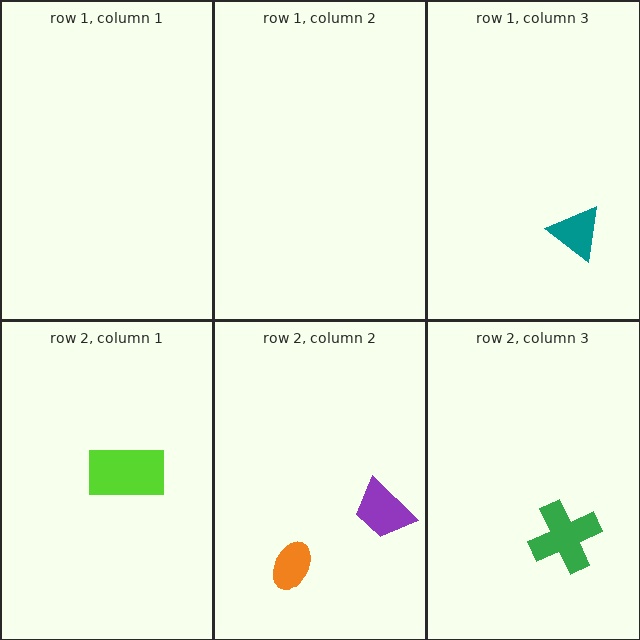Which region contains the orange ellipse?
The row 2, column 2 region.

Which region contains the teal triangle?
The row 1, column 3 region.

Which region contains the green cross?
The row 2, column 3 region.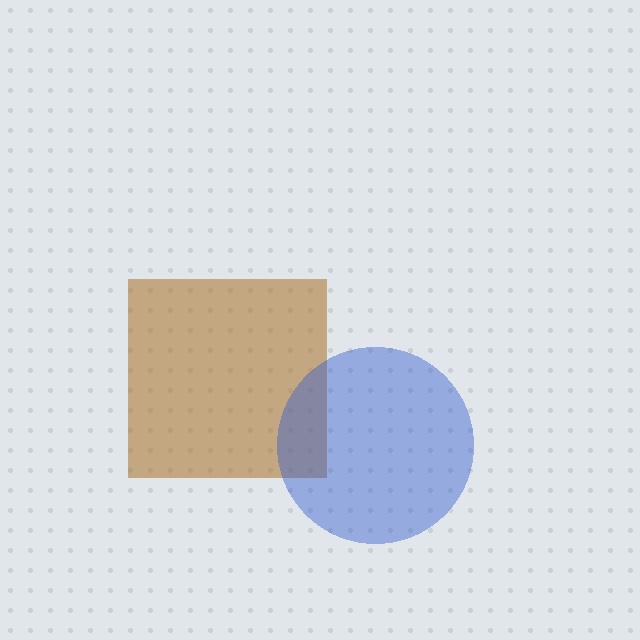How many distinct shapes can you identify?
There are 2 distinct shapes: a brown square, a blue circle.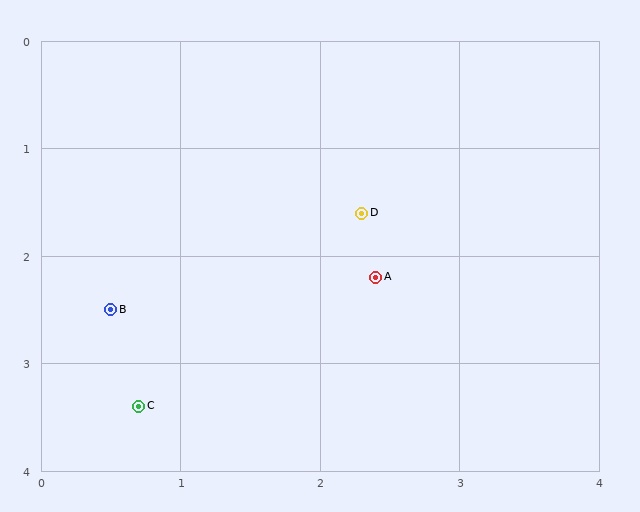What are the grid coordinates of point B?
Point B is at approximately (0.5, 2.5).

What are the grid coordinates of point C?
Point C is at approximately (0.7, 3.4).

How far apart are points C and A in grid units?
Points C and A are about 2.1 grid units apart.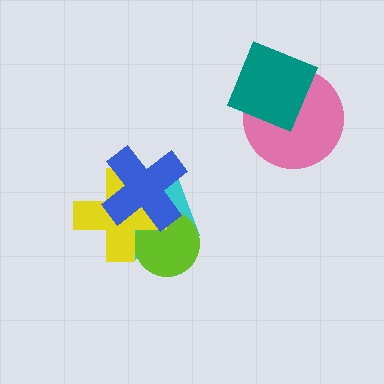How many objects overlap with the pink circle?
1 object overlaps with the pink circle.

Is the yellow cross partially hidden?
Yes, it is partially covered by another shape.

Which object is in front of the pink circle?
The teal square is in front of the pink circle.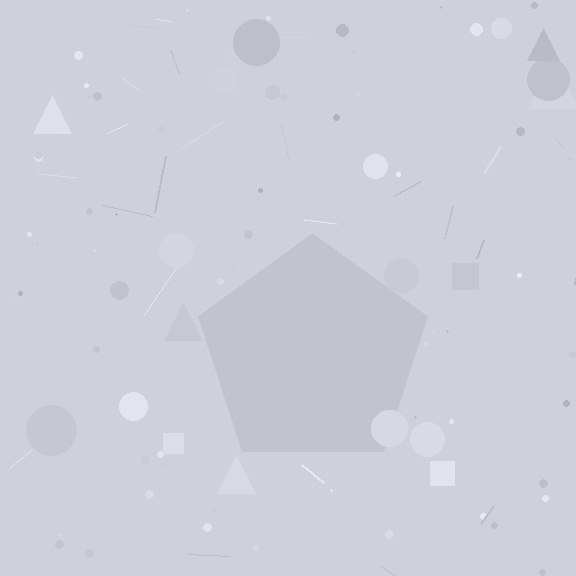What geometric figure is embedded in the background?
A pentagon is embedded in the background.